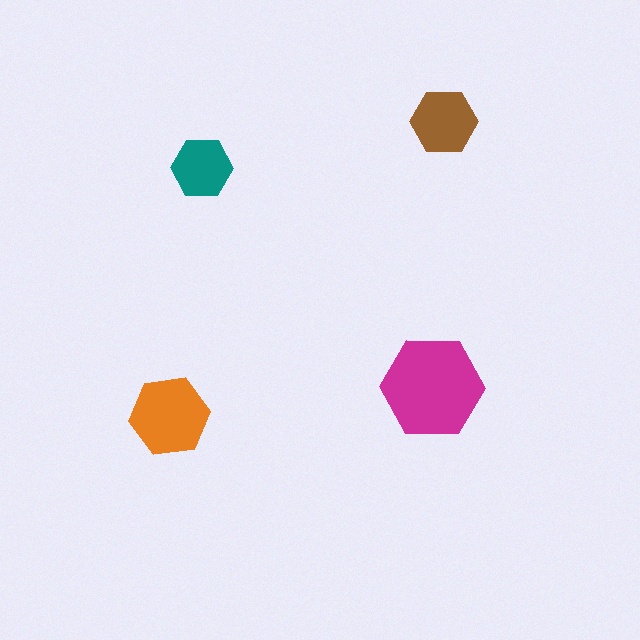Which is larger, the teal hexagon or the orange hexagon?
The orange one.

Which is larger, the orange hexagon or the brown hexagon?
The orange one.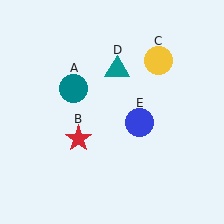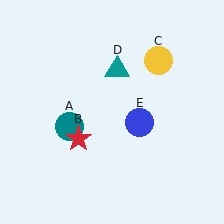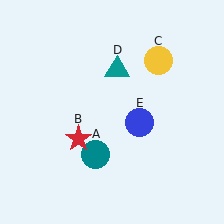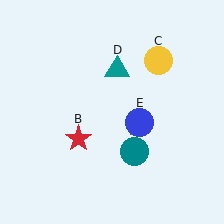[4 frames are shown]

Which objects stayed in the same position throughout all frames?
Red star (object B) and yellow circle (object C) and teal triangle (object D) and blue circle (object E) remained stationary.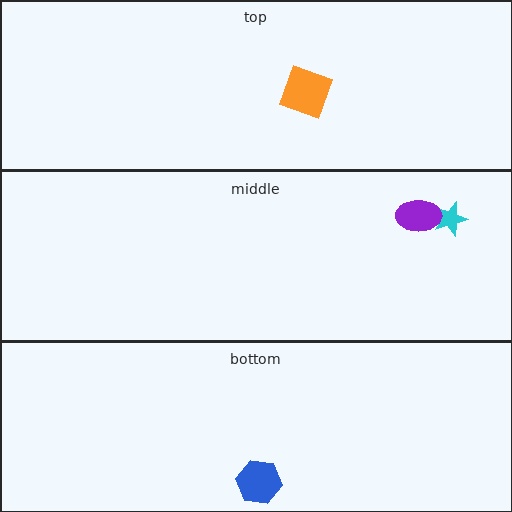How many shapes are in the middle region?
2.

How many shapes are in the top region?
1.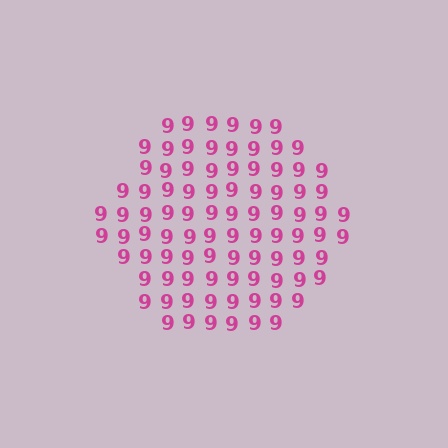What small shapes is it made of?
It is made of small digit 9's.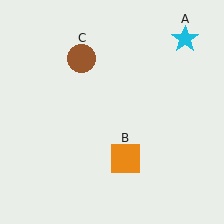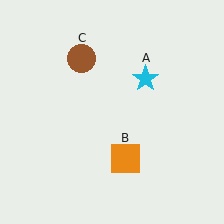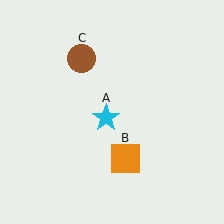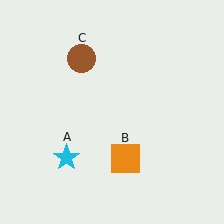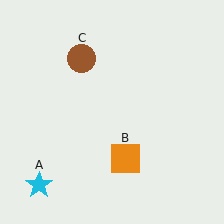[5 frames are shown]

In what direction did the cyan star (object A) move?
The cyan star (object A) moved down and to the left.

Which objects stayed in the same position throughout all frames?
Orange square (object B) and brown circle (object C) remained stationary.